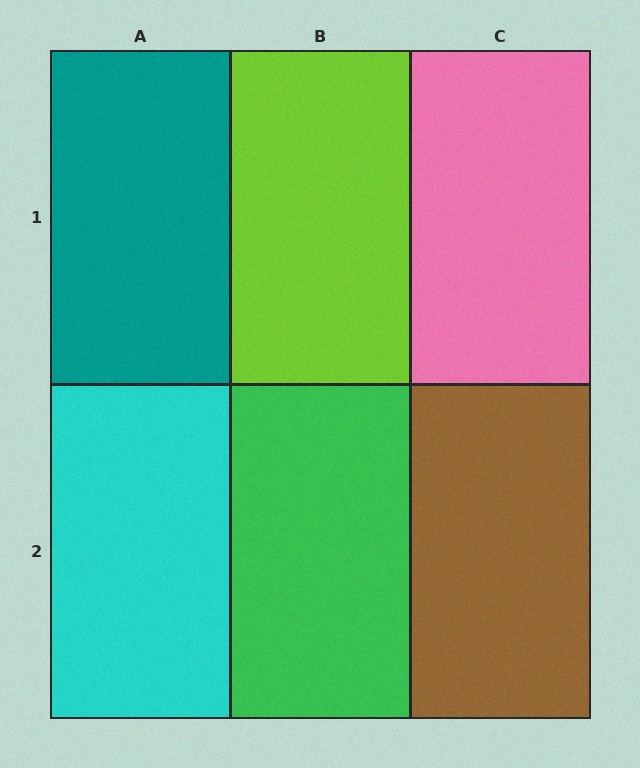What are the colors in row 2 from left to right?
Cyan, green, brown.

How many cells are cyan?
1 cell is cyan.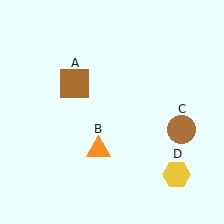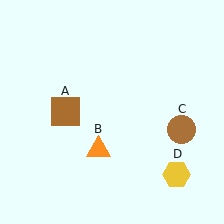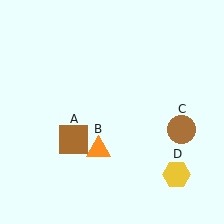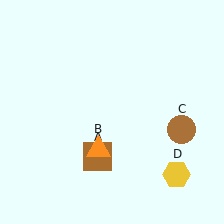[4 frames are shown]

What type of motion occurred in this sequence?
The brown square (object A) rotated counterclockwise around the center of the scene.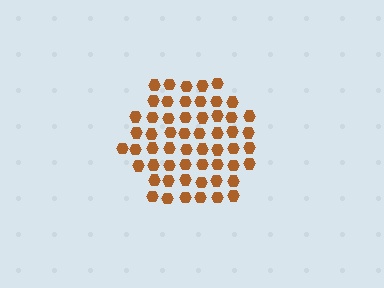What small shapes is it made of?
It is made of small hexagons.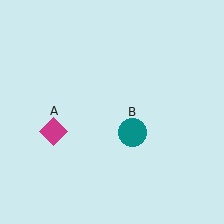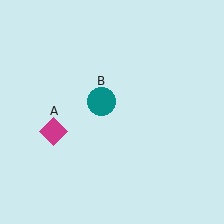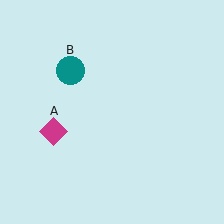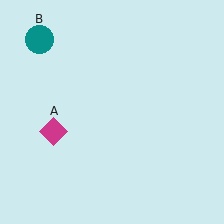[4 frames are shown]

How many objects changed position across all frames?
1 object changed position: teal circle (object B).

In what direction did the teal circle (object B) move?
The teal circle (object B) moved up and to the left.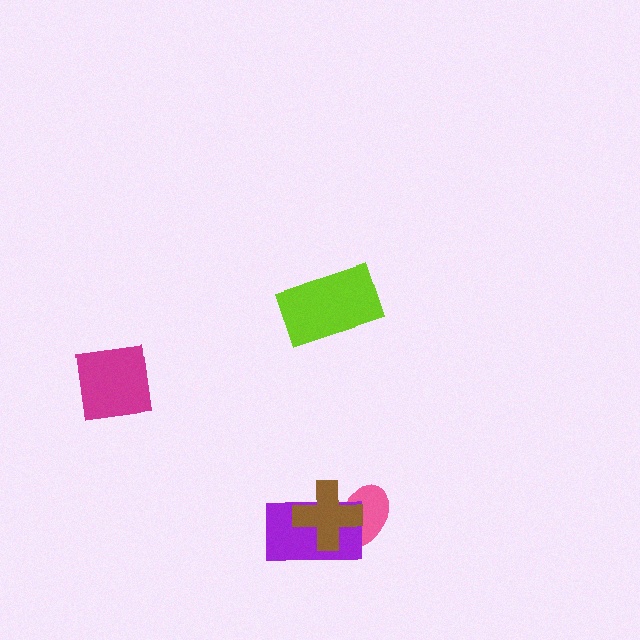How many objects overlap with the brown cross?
2 objects overlap with the brown cross.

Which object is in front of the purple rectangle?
The brown cross is in front of the purple rectangle.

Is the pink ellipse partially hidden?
Yes, it is partially covered by another shape.